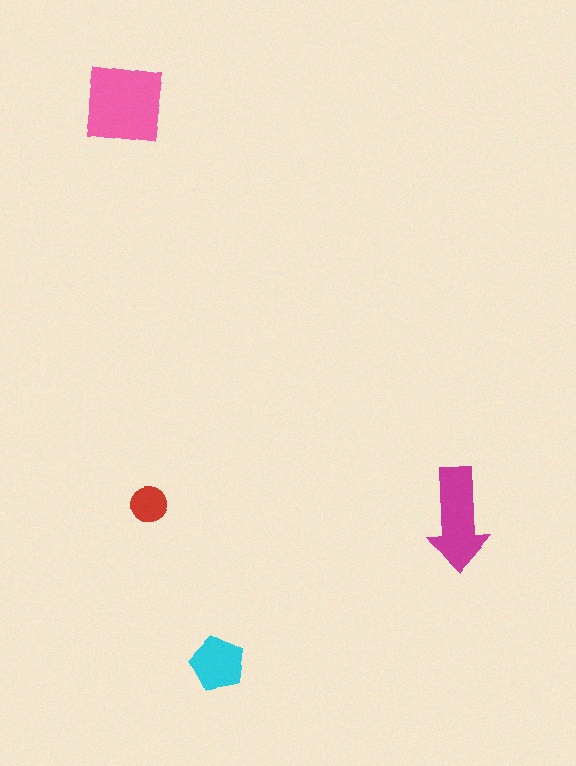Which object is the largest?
The pink square.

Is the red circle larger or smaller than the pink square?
Smaller.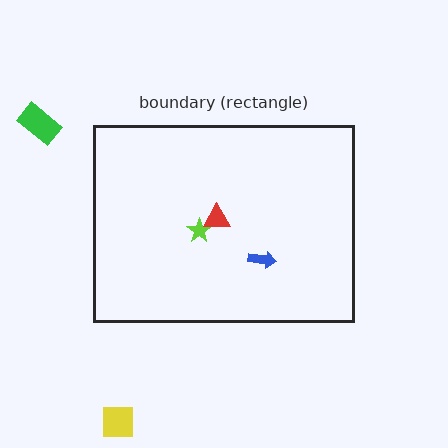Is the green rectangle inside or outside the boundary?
Outside.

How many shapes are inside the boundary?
3 inside, 2 outside.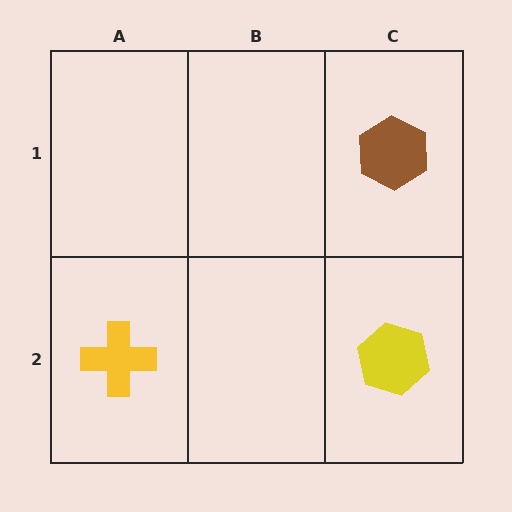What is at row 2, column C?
A yellow hexagon.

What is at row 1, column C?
A brown hexagon.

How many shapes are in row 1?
1 shape.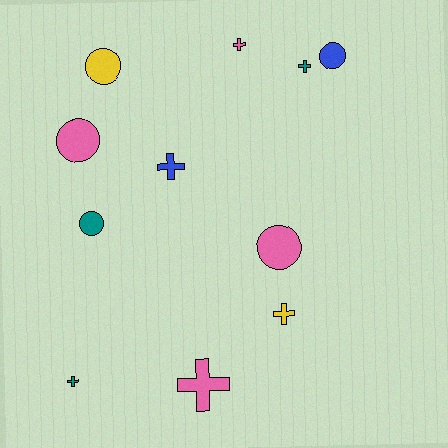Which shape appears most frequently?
Cross, with 6 objects.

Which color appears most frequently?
Pink, with 4 objects.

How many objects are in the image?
There are 11 objects.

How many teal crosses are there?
There are 2 teal crosses.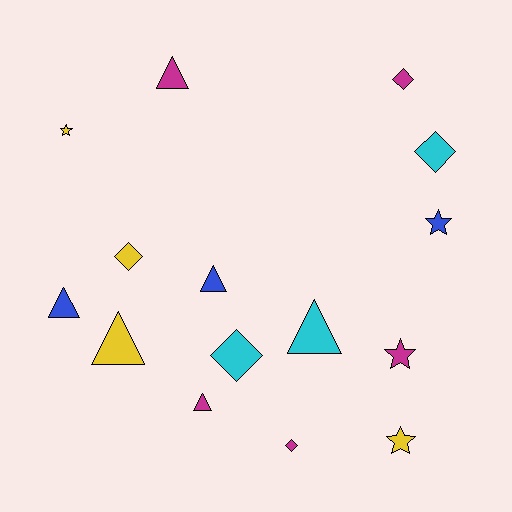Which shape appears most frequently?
Triangle, with 6 objects.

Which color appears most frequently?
Magenta, with 5 objects.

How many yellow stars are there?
There are 2 yellow stars.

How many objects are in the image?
There are 15 objects.